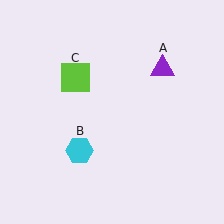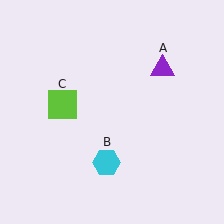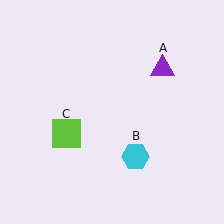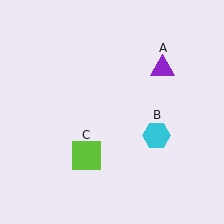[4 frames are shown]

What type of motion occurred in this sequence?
The cyan hexagon (object B), lime square (object C) rotated counterclockwise around the center of the scene.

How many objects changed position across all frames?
2 objects changed position: cyan hexagon (object B), lime square (object C).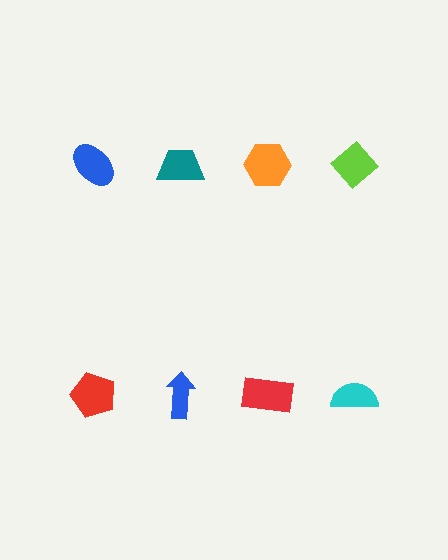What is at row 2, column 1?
A red pentagon.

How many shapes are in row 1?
4 shapes.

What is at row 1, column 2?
A teal trapezoid.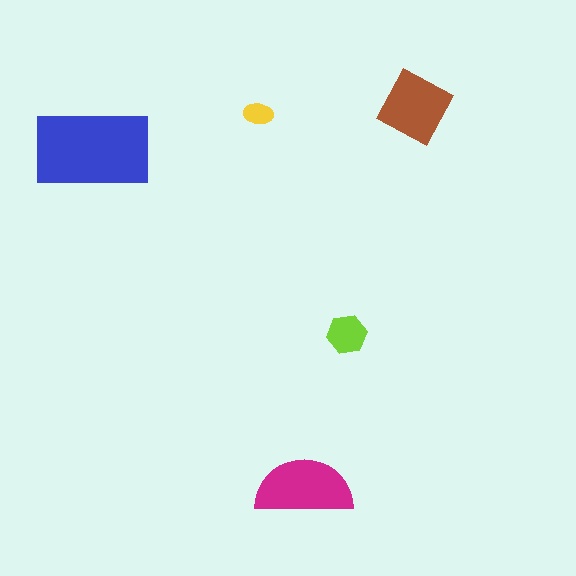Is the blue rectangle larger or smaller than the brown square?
Larger.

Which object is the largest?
The blue rectangle.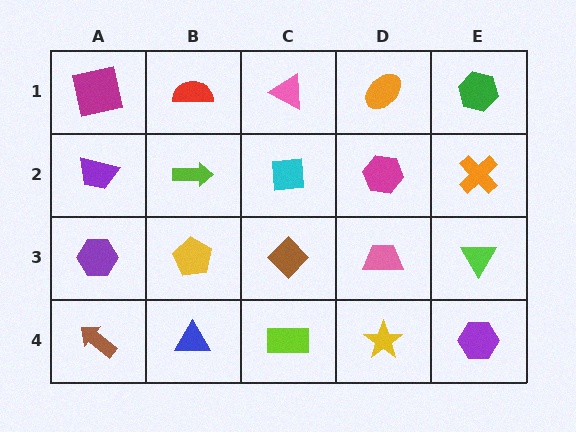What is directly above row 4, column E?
A lime triangle.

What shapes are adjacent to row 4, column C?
A brown diamond (row 3, column C), a blue triangle (row 4, column B), a yellow star (row 4, column D).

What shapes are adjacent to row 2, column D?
An orange ellipse (row 1, column D), a pink trapezoid (row 3, column D), a cyan square (row 2, column C), an orange cross (row 2, column E).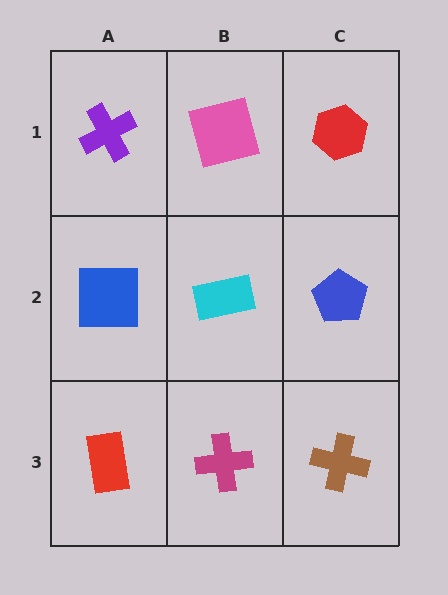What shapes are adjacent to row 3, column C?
A blue pentagon (row 2, column C), a magenta cross (row 3, column B).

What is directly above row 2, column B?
A pink square.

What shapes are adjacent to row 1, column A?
A blue square (row 2, column A), a pink square (row 1, column B).